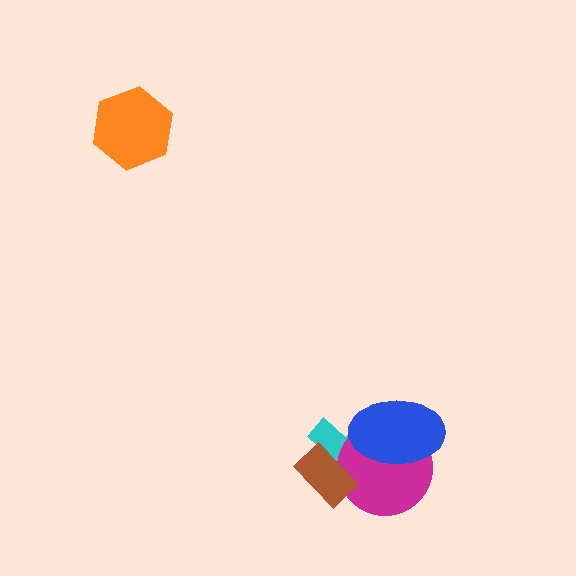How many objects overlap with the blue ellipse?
2 objects overlap with the blue ellipse.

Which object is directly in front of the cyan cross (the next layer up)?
The magenta circle is directly in front of the cyan cross.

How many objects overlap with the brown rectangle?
2 objects overlap with the brown rectangle.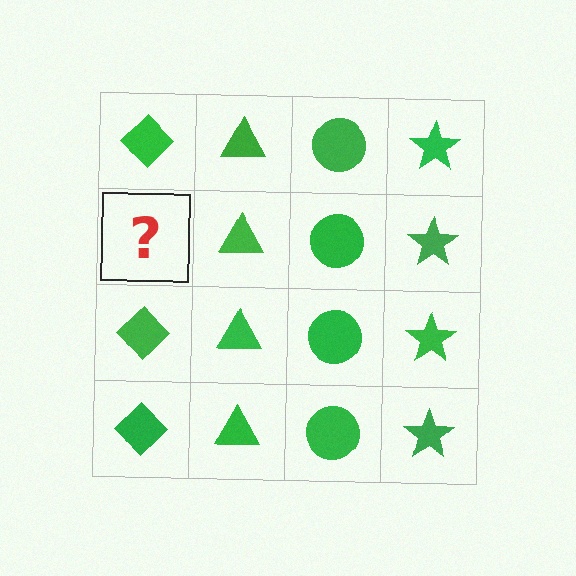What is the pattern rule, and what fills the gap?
The rule is that each column has a consistent shape. The gap should be filled with a green diamond.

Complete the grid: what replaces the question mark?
The question mark should be replaced with a green diamond.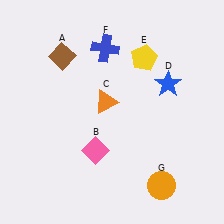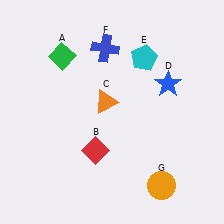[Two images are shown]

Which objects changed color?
A changed from brown to green. B changed from pink to red. E changed from yellow to cyan.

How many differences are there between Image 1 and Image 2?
There are 3 differences between the two images.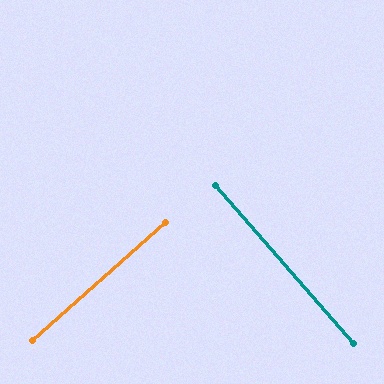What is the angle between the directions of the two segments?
Approximately 90 degrees.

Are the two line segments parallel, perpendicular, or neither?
Perpendicular — they meet at approximately 90°.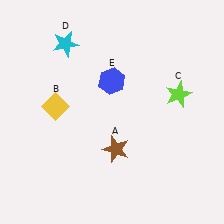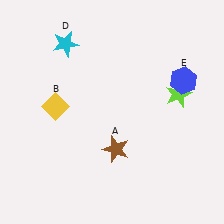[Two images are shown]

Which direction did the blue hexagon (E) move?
The blue hexagon (E) moved right.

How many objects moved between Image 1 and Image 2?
1 object moved between the two images.